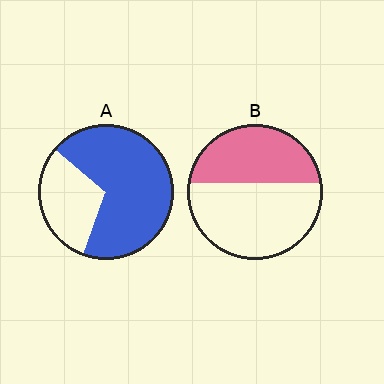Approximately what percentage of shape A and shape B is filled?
A is approximately 70% and B is approximately 40%.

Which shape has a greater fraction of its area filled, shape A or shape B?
Shape A.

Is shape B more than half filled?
No.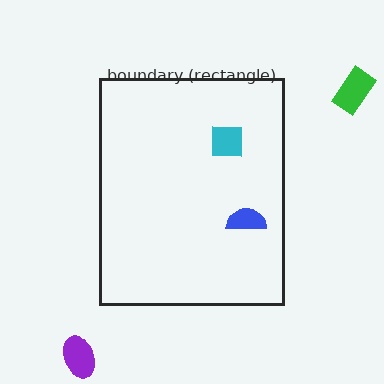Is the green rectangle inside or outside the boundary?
Outside.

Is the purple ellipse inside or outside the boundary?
Outside.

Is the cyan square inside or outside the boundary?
Inside.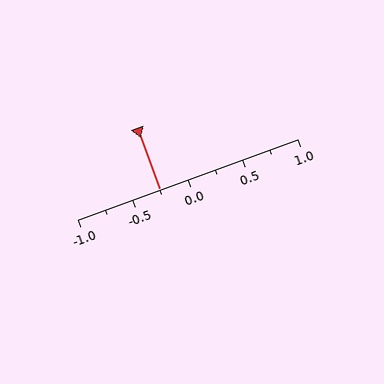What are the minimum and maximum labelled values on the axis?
The axis runs from -1.0 to 1.0.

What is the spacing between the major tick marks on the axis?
The major ticks are spaced 0.5 apart.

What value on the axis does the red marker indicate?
The marker indicates approximately -0.25.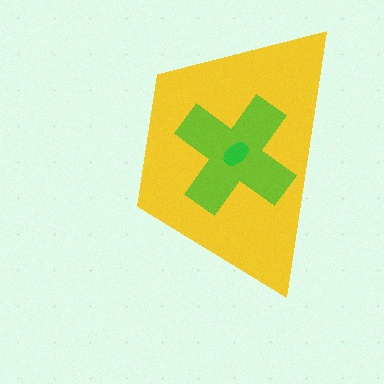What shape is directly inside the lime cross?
The green ellipse.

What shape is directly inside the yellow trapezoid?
The lime cross.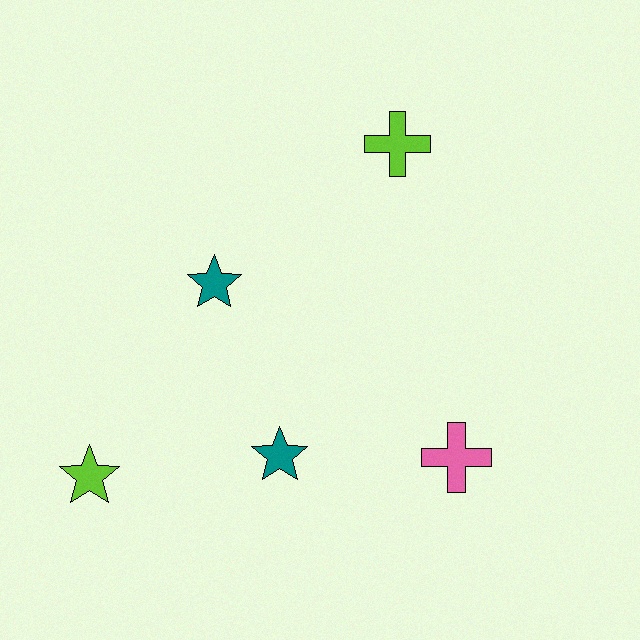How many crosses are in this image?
There are 2 crosses.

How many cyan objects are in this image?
There are no cyan objects.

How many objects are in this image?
There are 5 objects.